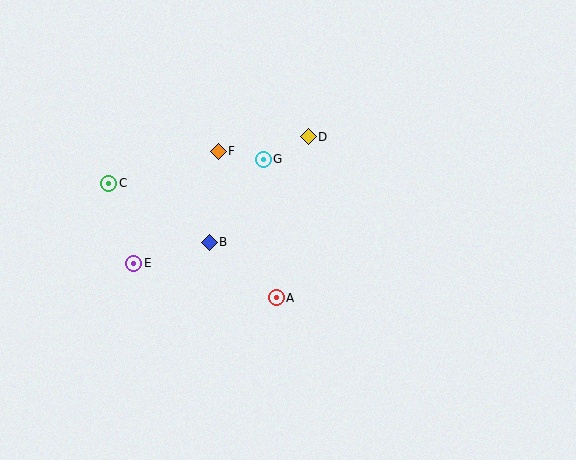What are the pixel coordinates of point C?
Point C is at (109, 183).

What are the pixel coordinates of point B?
Point B is at (209, 242).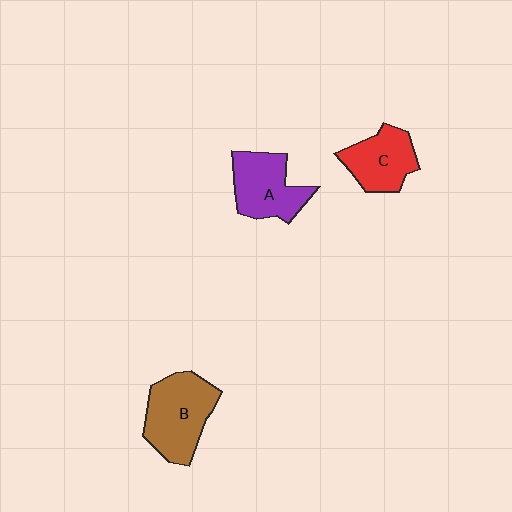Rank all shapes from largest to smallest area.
From largest to smallest: B (brown), A (purple), C (red).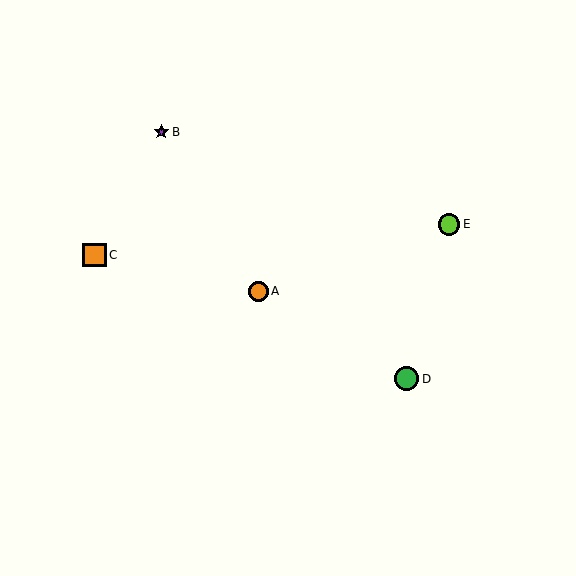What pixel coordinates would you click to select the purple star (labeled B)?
Click at (161, 132) to select the purple star B.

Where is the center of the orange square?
The center of the orange square is at (95, 255).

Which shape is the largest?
The green circle (labeled D) is the largest.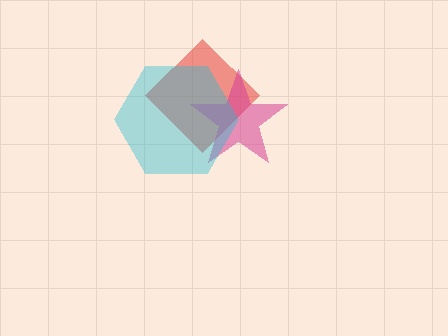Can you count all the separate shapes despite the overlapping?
Yes, there are 3 separate shapes.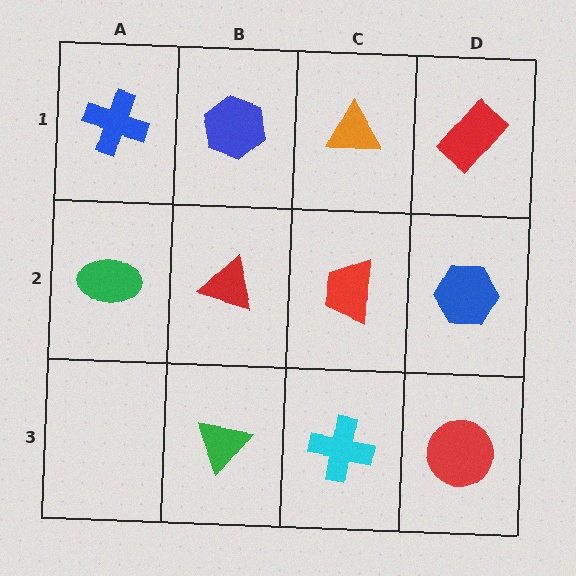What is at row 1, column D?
A red rectangle.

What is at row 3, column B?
A green triangle.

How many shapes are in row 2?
4 shapes.